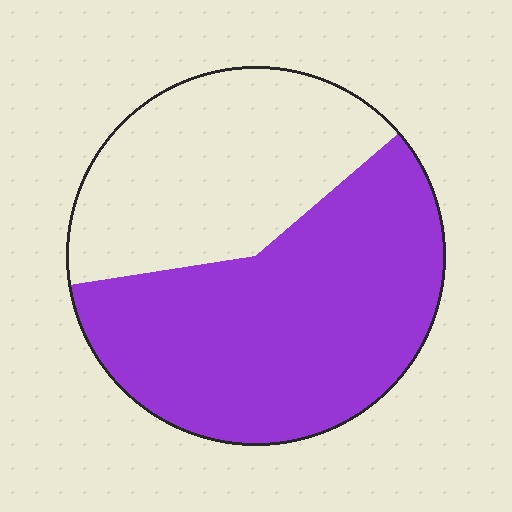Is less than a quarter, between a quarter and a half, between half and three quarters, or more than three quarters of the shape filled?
Between half and three quarters.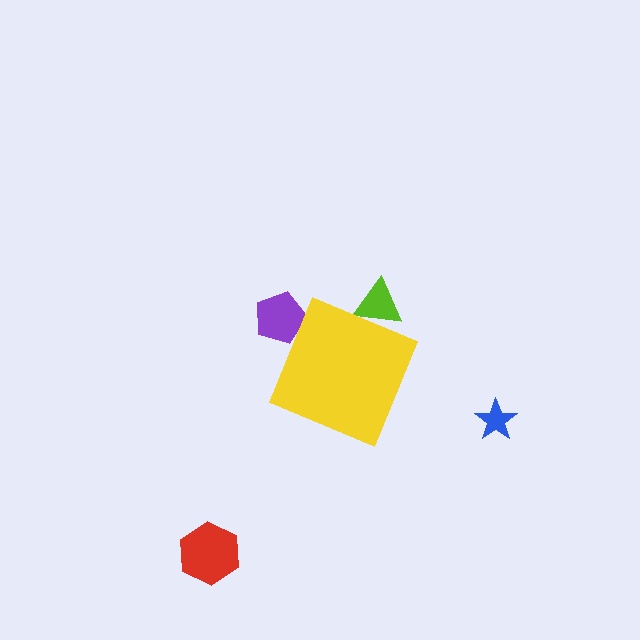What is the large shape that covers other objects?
A yellow diamond.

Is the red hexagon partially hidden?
No, the red hexagon is fully visible.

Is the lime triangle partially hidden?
Yes, the lime triangle is partially hidden behind the yellow diamond.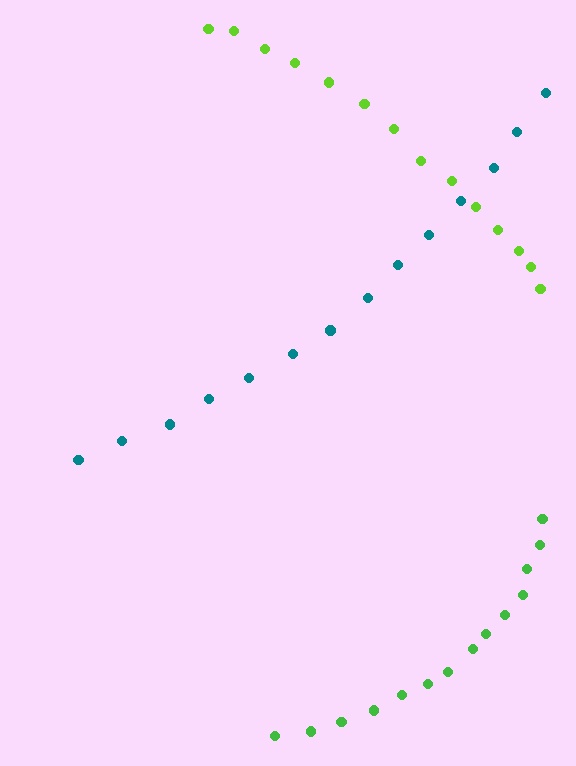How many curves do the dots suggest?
There are 3 distinct paths.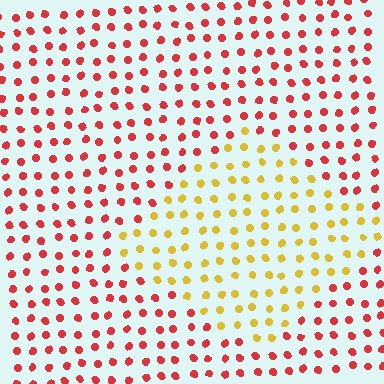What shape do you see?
I see a diamond.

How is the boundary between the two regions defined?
The boundary is defined purely by a slight shift in hue (about 54 degrees). Spacing, size, and orientation are identical on both sides.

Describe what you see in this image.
The image is filled with small red elements in a uniform arrangement. A diamond-shaped region is visible where the elements are tinted to a slightly different hue, forming a subtle color boundary.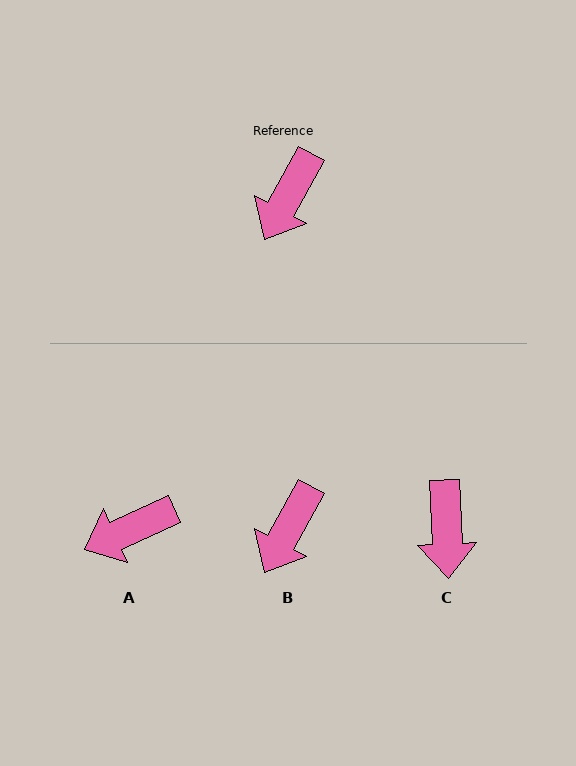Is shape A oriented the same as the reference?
No, it is off by about 37 degrees.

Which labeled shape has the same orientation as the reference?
B.